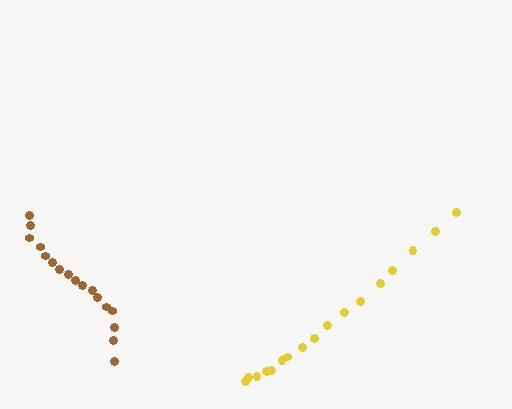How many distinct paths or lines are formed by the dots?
There are 2 distinct paths.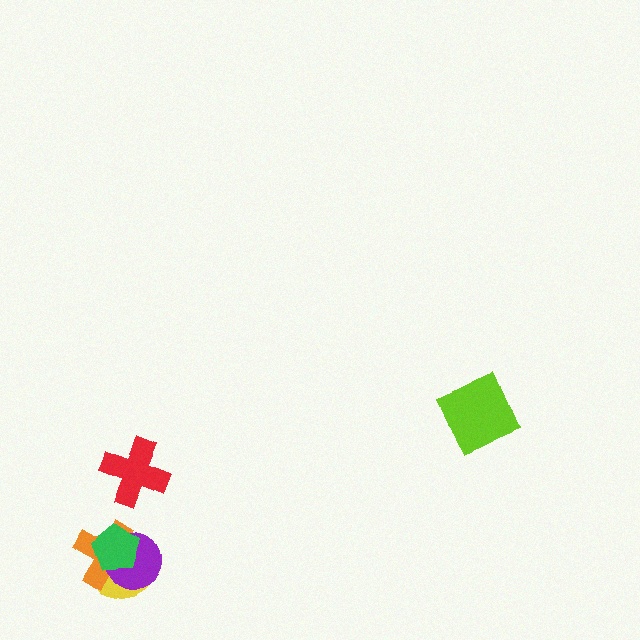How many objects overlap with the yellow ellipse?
3 objects overlap with the yellow ellipse.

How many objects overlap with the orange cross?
3 objects overlap with the orange cross.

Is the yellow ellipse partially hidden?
Yes, it is partially covered by another shape.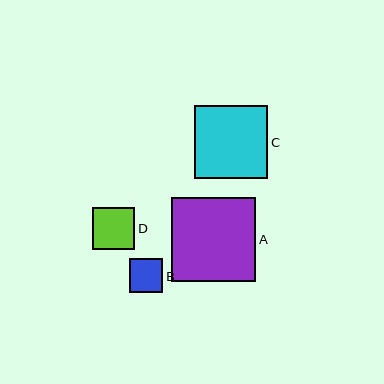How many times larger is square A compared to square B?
Square A is approximately 2.5 times the size of square B.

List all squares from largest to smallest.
From largest to smallest: A, C, D, B.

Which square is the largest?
Square A is the largest with a size of approximately 84 pixels.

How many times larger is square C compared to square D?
Square C is approximately 1.7 times the size of square D.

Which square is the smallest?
Square B is the smallest with a size of approximately 34 pixels.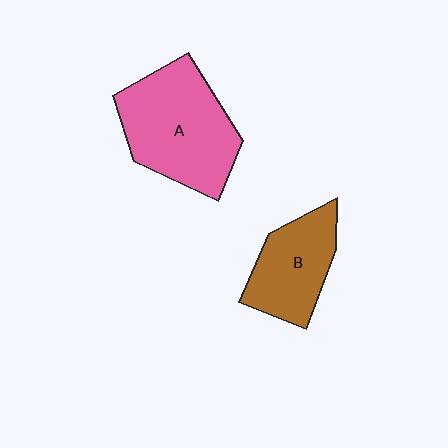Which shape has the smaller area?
Shape B (brown).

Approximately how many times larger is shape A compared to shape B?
Approximately 1.5 times.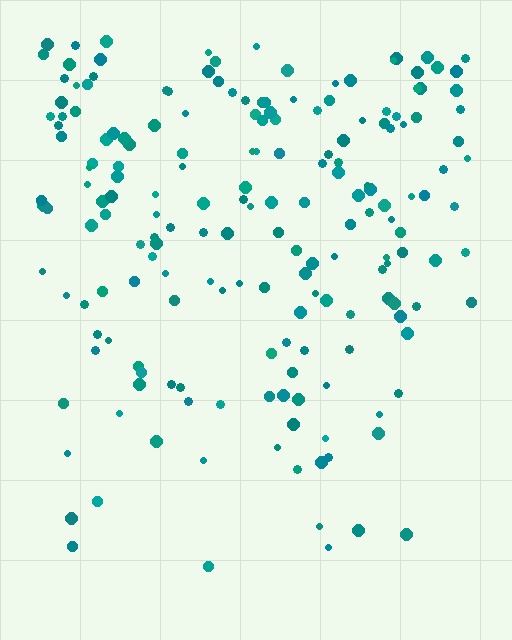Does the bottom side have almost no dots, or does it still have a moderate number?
Still a moderate number, just noticeably fewer than the top.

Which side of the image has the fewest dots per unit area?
The bottom.